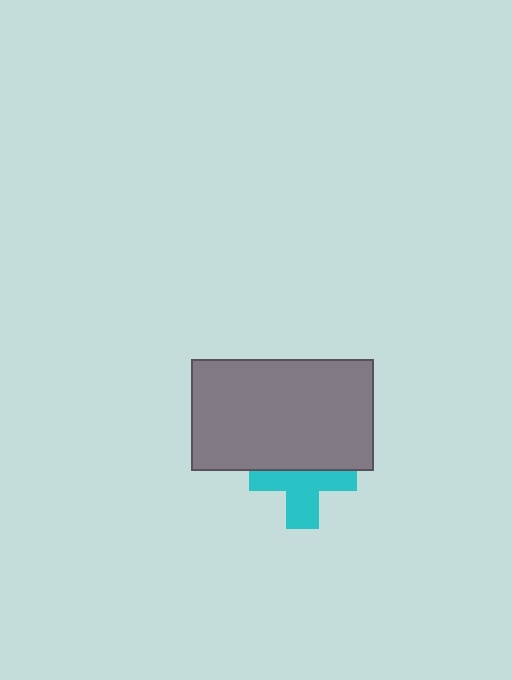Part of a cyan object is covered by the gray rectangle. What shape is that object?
It is a cross.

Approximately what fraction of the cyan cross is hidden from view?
Roughly 44% of the cyan cross is hidden behind the gray rectangle.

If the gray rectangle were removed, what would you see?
You would see the complete cyan cross.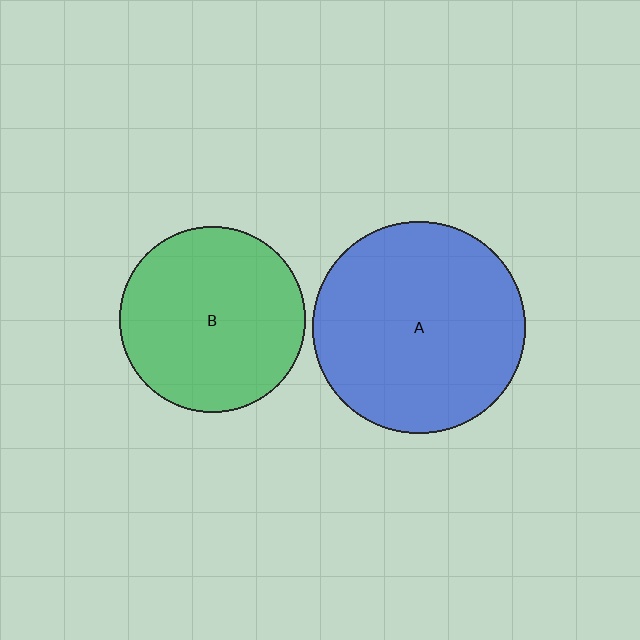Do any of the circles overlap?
No, none of the circles overlap.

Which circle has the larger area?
Circle A (blue).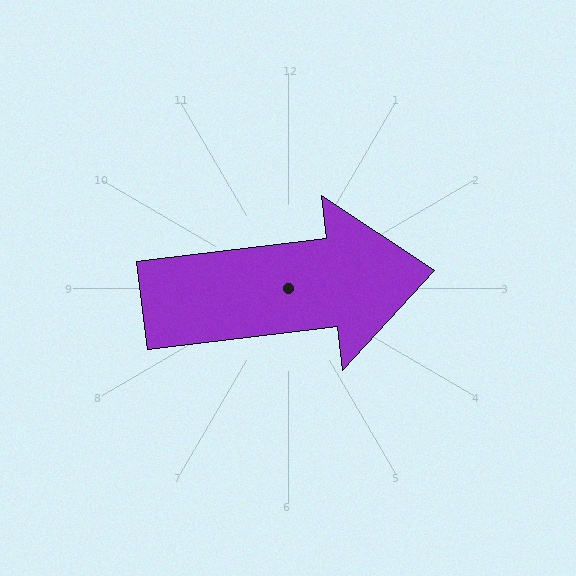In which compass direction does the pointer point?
East.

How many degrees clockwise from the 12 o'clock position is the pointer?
Approximately 83 degrees.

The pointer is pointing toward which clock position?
Roughly 3 o'clock.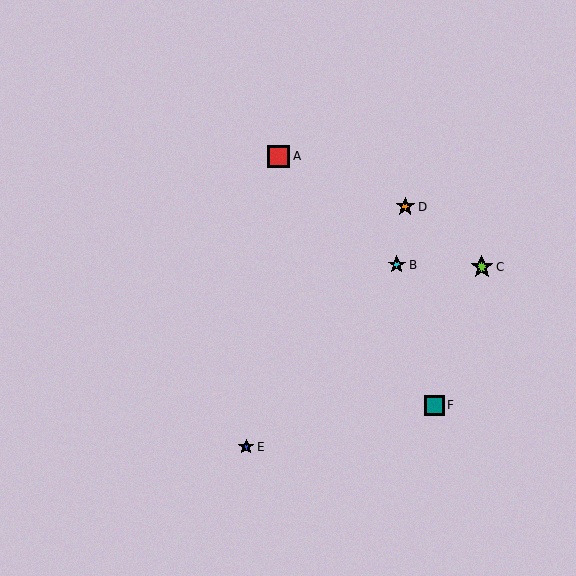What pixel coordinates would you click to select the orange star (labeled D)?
Click at (405, 207) to select the orange star D.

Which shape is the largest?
The lime star (labeled C) is the largest.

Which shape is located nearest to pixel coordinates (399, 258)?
The cyan star (labeled B) at (397, 265) is nearest to that location.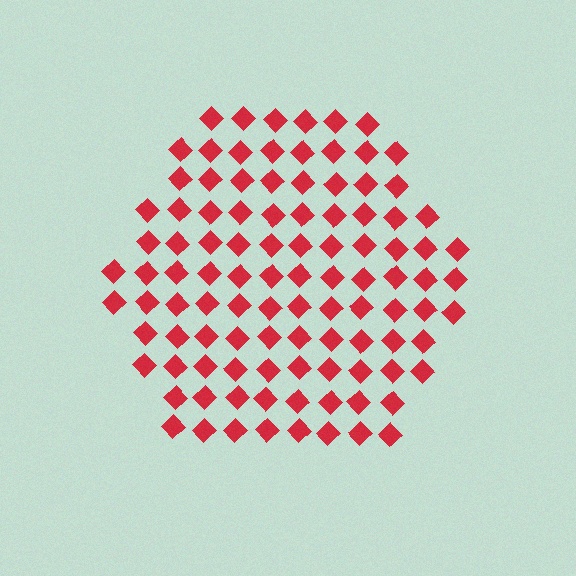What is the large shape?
The large shape is a hexagon.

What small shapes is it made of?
It is made of small diamonds.